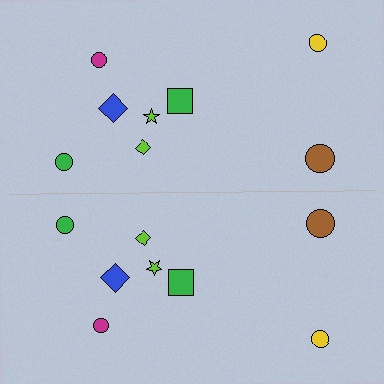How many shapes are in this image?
There are 16 shapes in this image.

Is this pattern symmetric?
Yes, this pattern has bilateral (reflection) symmetry.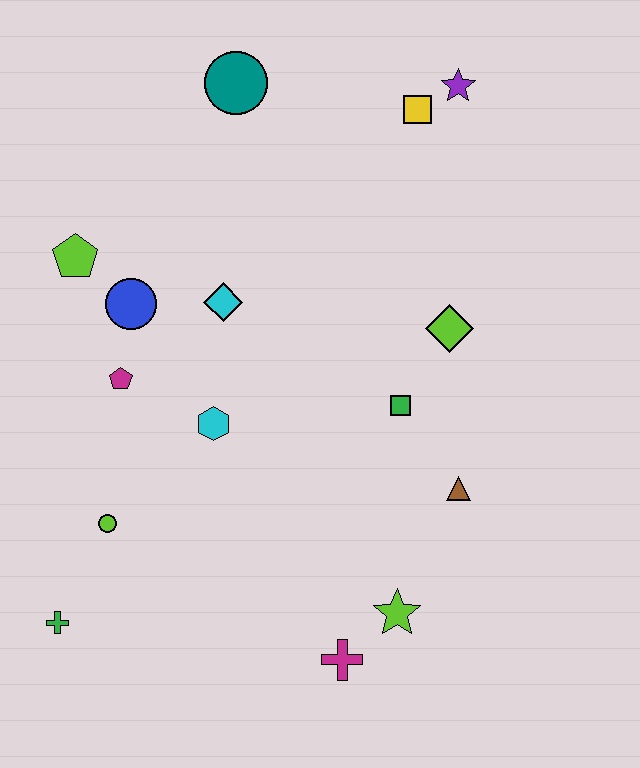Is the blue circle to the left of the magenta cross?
Yes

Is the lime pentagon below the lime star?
No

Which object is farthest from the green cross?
The purple star is farthest from the green cross.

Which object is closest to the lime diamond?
The green square is closest to the lime diamond.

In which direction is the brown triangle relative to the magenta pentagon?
The brown triangle is to the right of the magenta pentagon.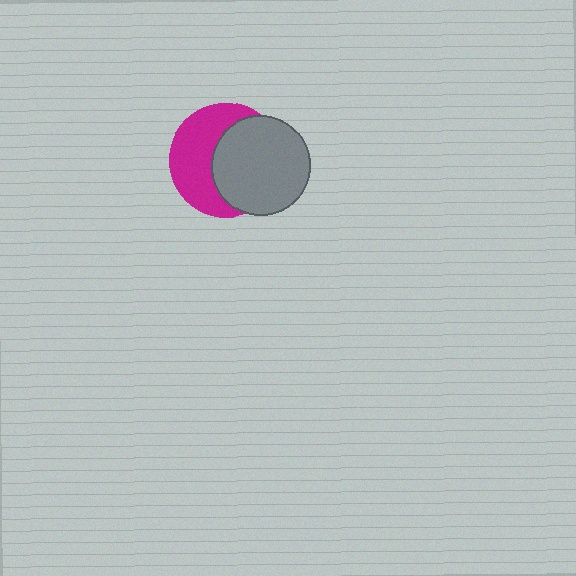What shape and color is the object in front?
The object in front is a gray circle.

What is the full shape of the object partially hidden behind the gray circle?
The partially hidden object is a magenta circle.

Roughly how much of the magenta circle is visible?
About half of it is visible (roughly 48%).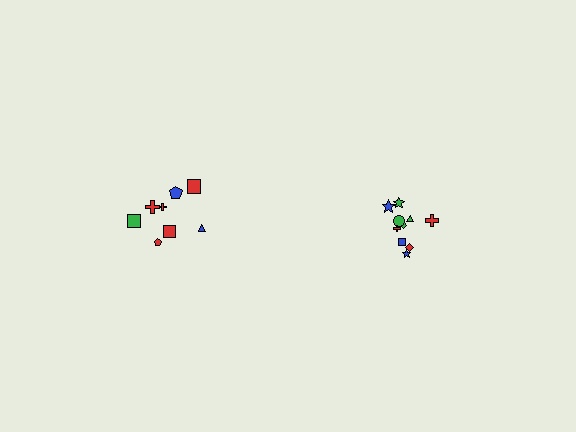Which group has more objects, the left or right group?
The right group.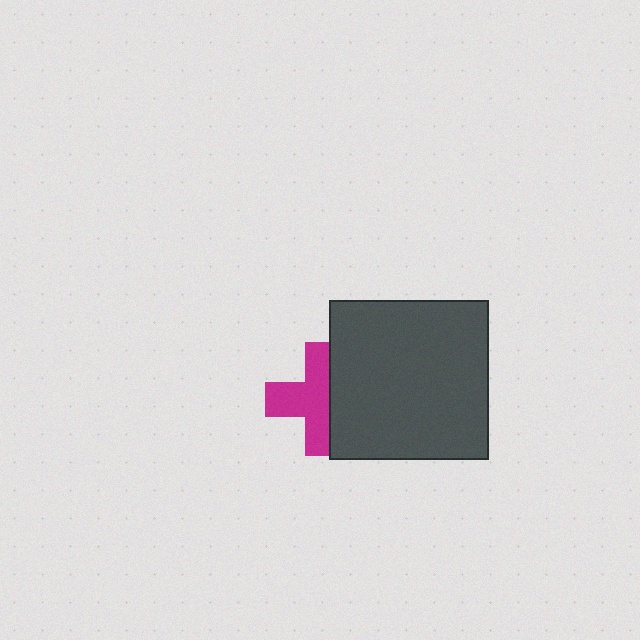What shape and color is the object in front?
The object in front is a dark gray square.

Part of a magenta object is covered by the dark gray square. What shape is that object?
It is a cross.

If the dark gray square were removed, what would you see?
You would see the complete magenta cross.